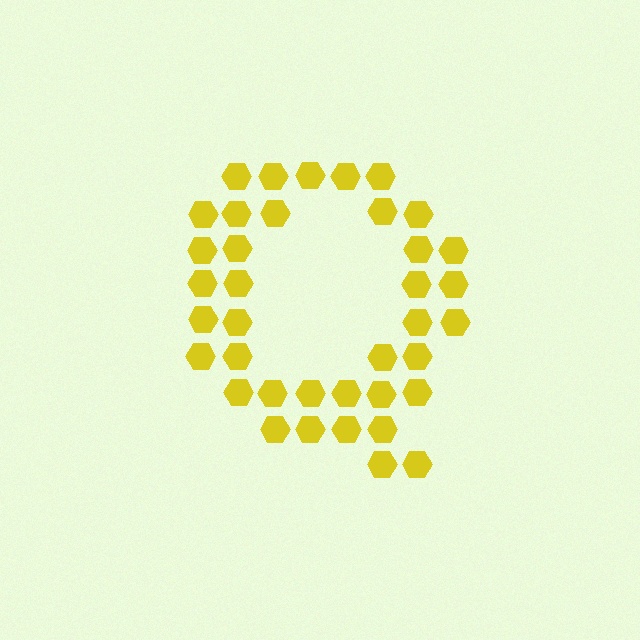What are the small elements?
The small elements are hexagons.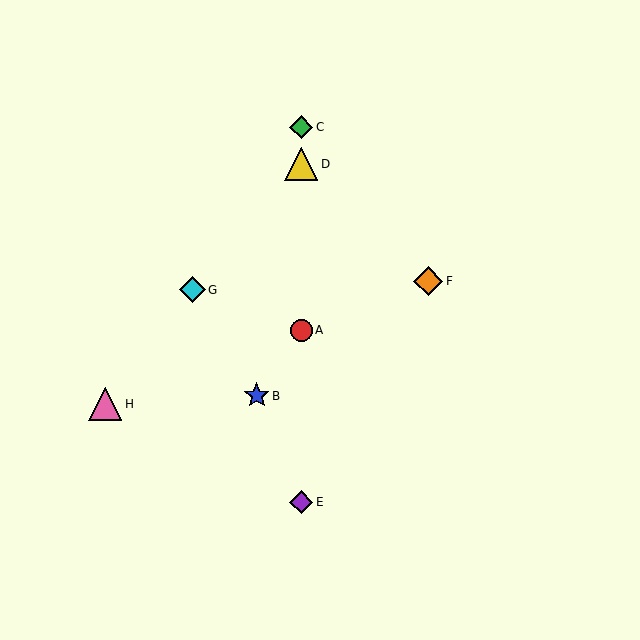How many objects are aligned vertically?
4 objects (A, C, D, E) are aligned vertically.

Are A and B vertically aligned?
No, A is at x≈301 and B is at x≈257.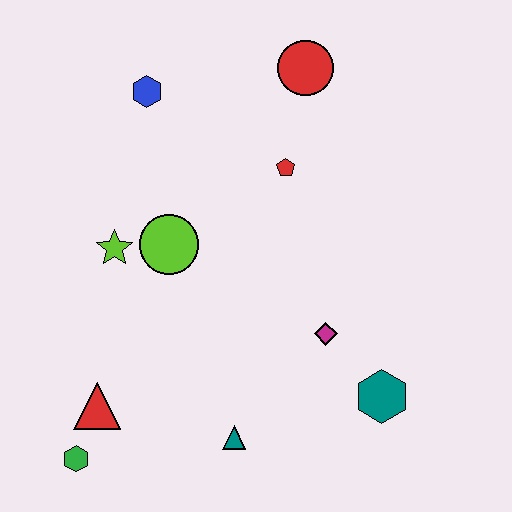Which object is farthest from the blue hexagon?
The teal hexagon is farthest from the blue hexagon.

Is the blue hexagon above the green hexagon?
Yes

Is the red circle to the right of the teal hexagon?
No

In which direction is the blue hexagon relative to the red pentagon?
The blue hexagon is to the left of the red pentagon.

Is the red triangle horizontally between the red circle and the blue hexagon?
No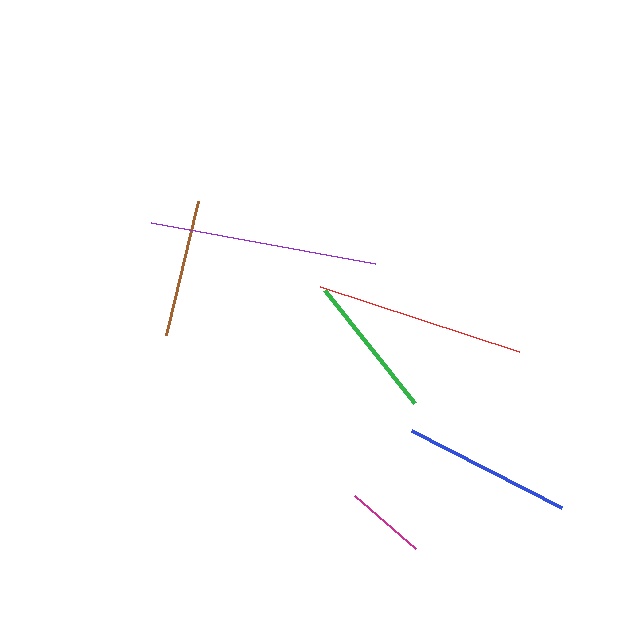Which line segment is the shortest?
The magenta line is the shortest at approximately 80 pixels.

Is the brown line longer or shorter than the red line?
The red line is longer than the brown line.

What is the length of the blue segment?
The blue segment is approximately 169 pixels long.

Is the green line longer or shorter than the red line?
The red line is longer than the green line.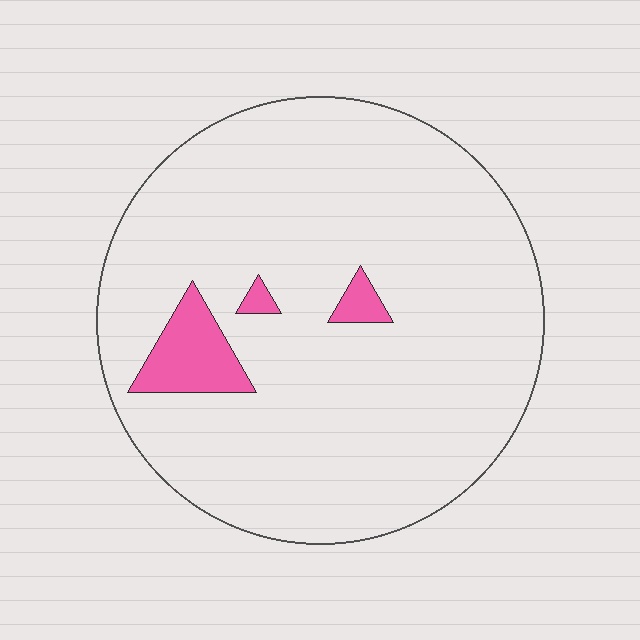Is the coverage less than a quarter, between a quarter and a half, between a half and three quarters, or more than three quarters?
Less than a quarter.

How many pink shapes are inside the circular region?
3.